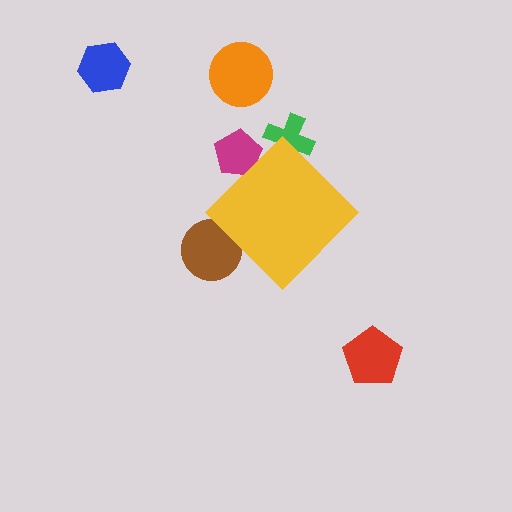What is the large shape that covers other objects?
A yellow diamond.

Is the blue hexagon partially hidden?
No, the blue hexagon is fully visible.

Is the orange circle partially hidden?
No, the orange circle is fully visible.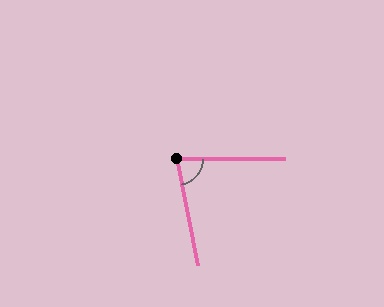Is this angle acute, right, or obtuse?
It is acute.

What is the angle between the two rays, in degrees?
Approximately 79 degrees.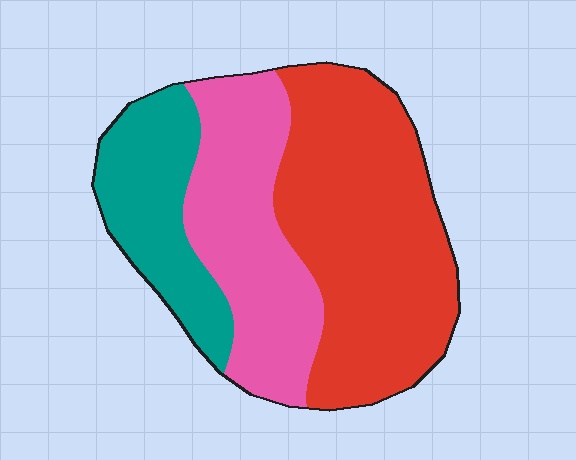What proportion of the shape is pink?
Pink takes up about one third (1/3) of the shape.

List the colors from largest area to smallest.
From largest to smallest: red, pink, teal.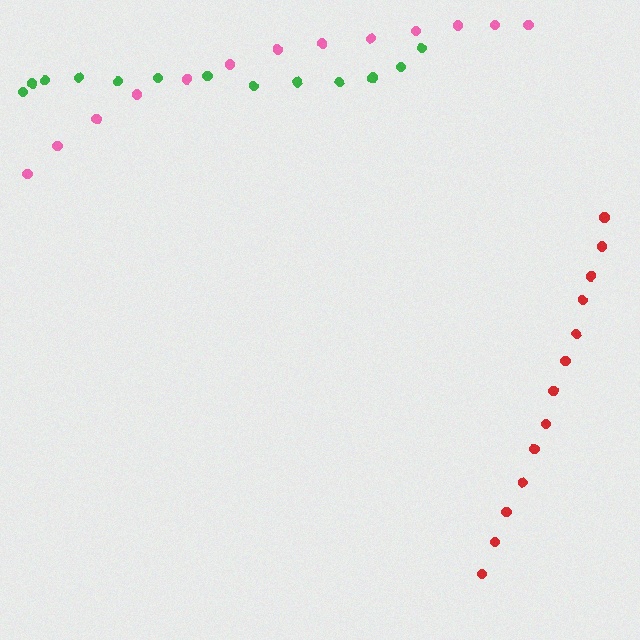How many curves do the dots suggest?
There are 3 distinct paths.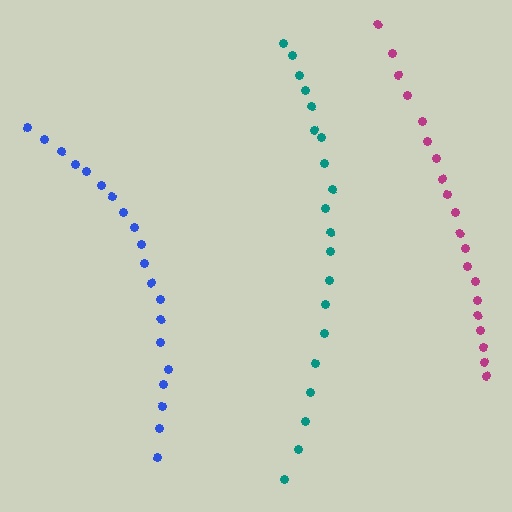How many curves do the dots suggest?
There are 3 distinct paths.